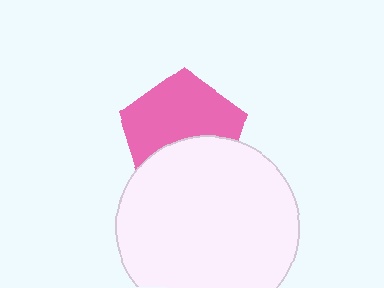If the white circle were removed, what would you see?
You would see the complete pink pentagon.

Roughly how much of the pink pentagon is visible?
About half of it is visible (roughly 61%).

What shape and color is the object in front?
The object in front is a white circle.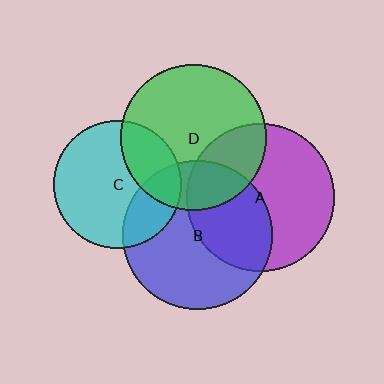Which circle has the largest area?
Circle B (blue).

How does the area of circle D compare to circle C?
Approximately 1.3 times.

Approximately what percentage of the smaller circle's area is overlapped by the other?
Approximately 30%.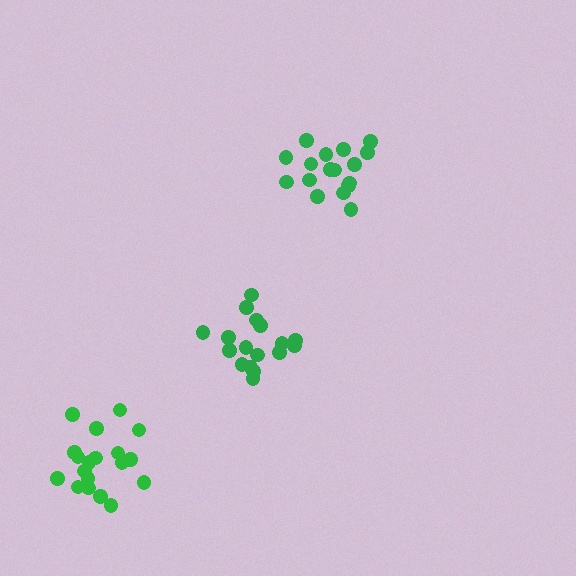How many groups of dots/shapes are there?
There are 3 groups.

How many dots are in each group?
Group 1: 19 dots, Group 2: 17 dots, Group 3: 17 dots (53 total).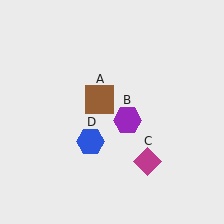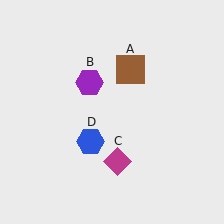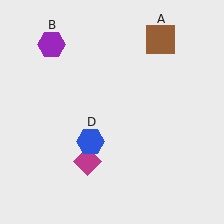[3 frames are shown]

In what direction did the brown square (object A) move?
The brown square (object A) moved up and to the right.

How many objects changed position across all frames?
3 objects changed position: brown square (object A), purple hexagon (object B), magenta diamond (object C).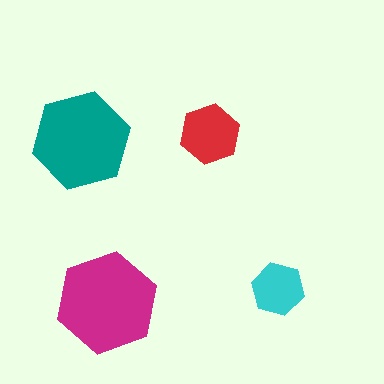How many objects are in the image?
There are 4 objects in the image.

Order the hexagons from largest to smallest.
the magenta one, the teal one, the red one, the cyan one.